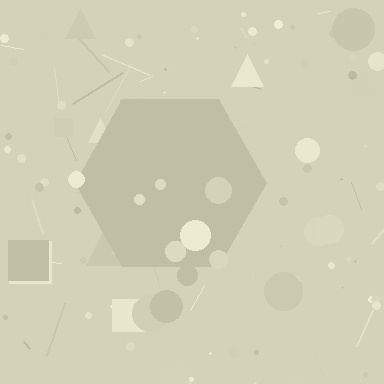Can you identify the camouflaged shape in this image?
The camouflaged shape is a hexagon.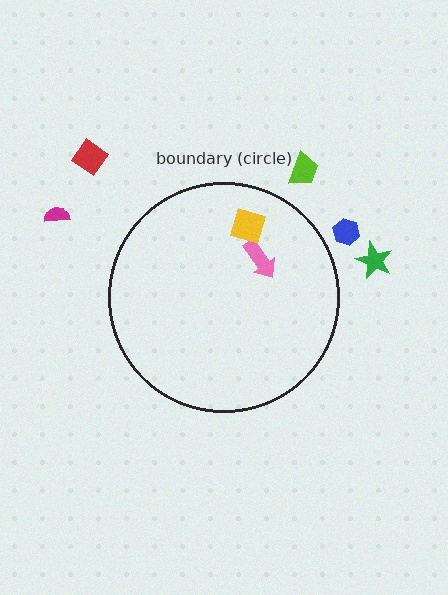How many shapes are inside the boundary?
2 inside, 5 outside.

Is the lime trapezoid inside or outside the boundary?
Outside.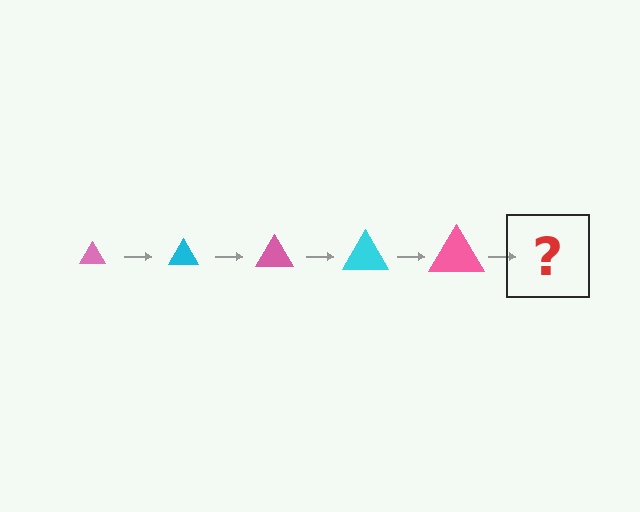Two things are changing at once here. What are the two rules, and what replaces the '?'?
The two rules are that the triangle grows larger each step and the color cycles through pink and cyan. The '?' should be a cyan triangle, larger than the previous one.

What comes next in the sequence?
The next element should be a cyan triangle, larger than the previous one.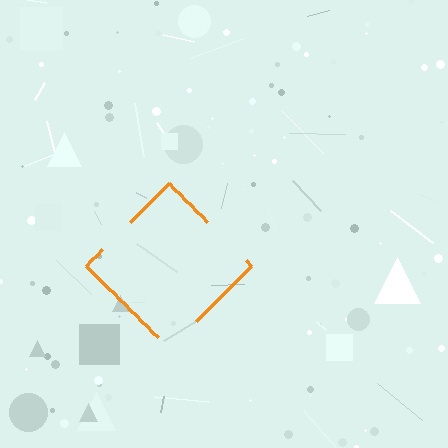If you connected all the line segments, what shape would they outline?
They would outline a diamond.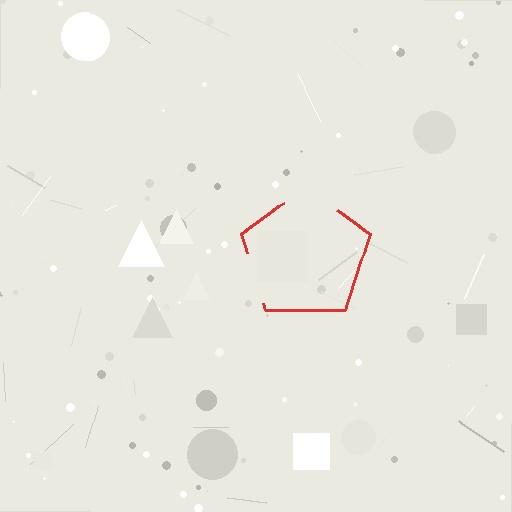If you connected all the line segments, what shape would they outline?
They would outline a pentagon.